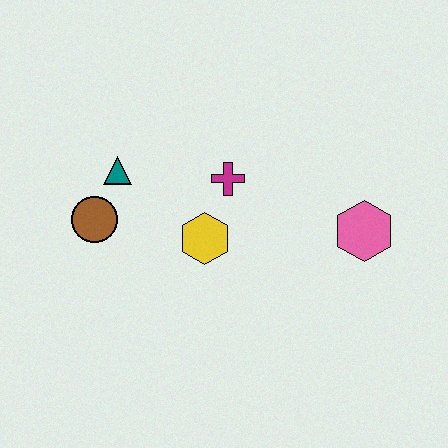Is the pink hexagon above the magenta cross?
No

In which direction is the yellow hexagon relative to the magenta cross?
The yellow hexagon is below the magenta cross.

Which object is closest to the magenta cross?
The yellow hexagon is closest to the magenta cross.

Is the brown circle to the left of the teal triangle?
Yes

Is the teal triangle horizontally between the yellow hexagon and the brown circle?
Yes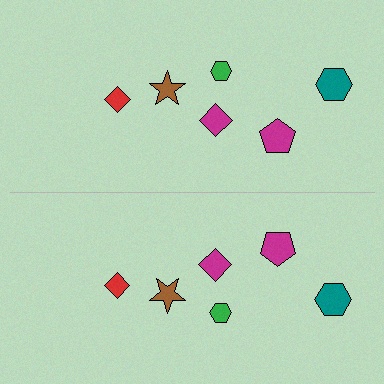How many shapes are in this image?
There are 12 shapes in this image.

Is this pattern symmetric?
Yes, this pattern has bilateral (reflection) symmetry.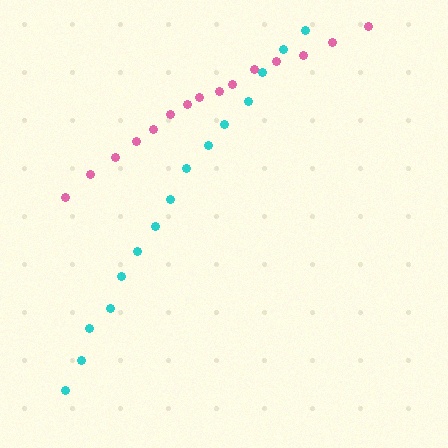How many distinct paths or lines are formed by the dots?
There are 2 distinct paths.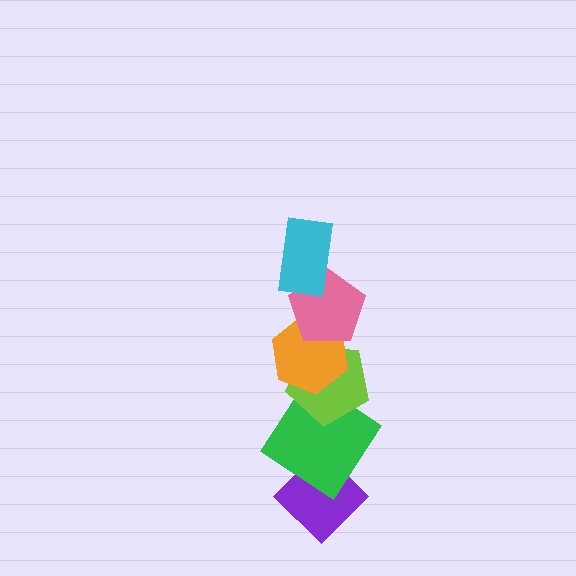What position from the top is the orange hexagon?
The orange hexagon is 3rd from the top.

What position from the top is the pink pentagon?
The pink pentagon is 2nd from the top.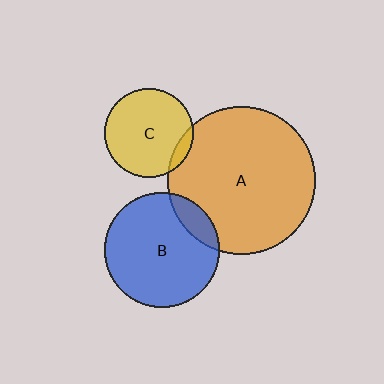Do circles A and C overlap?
Yes.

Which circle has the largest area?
Circle A (orange).